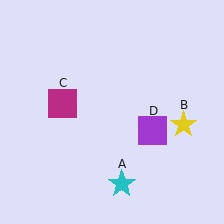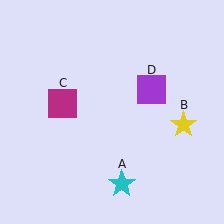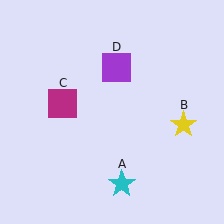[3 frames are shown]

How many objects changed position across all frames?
1 object changed position: purple square (object D).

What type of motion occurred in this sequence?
The purple square (object D) rotated counterclockwise around the center of the scene.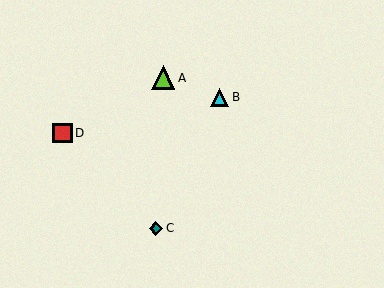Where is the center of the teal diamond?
The center of the teal diamond is at (156, 228).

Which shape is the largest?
The lime triangle (labeled A) is the largest.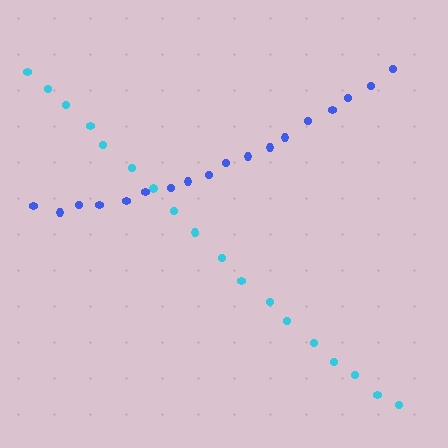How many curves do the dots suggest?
There are 2 distinct paths.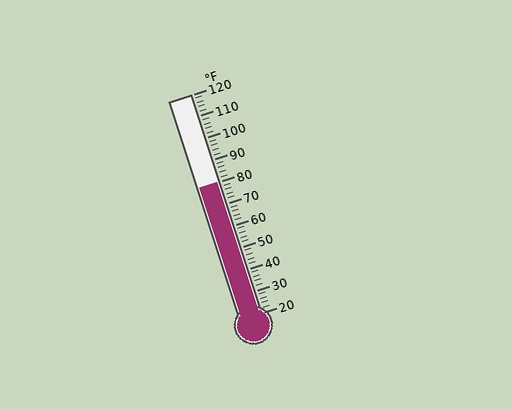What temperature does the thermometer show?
The thermometer shows approximately 80°F.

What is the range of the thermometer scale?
The thermometer scale ranges from 20°F to 120°F.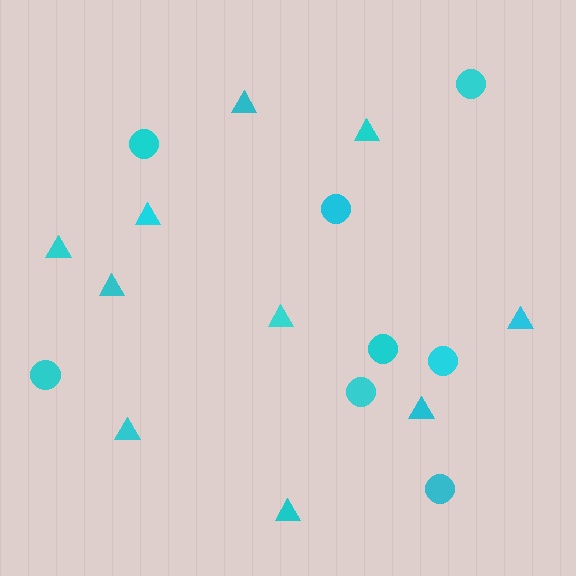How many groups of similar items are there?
There are 2 groups: one group of circles (8) and one group of triangles (10).